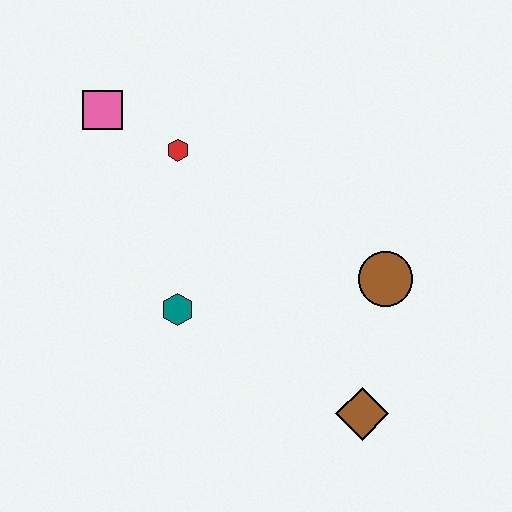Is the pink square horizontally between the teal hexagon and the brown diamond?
No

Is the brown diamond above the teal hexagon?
No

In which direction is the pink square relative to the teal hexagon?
The pink square is above the teal hexagon.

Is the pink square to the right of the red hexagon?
No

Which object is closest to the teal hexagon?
The red hexagon is closest to the teal hexagon.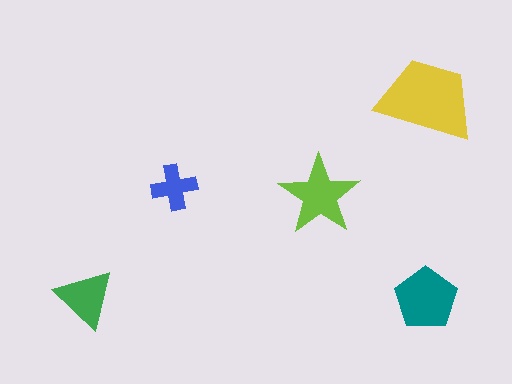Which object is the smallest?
The blue cross.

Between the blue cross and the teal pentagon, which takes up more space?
The teal pentagon.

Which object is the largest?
The yellow trapezoid.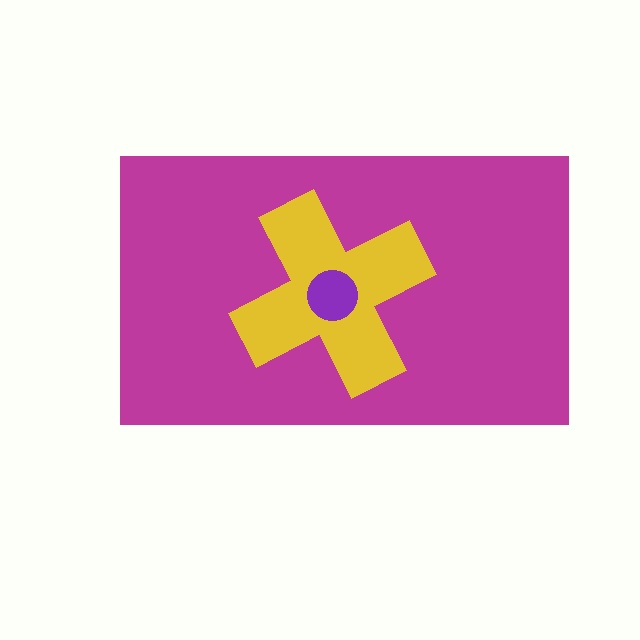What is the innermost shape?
The purple circle.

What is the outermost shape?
The magenta rectangle.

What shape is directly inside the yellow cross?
The purple circle.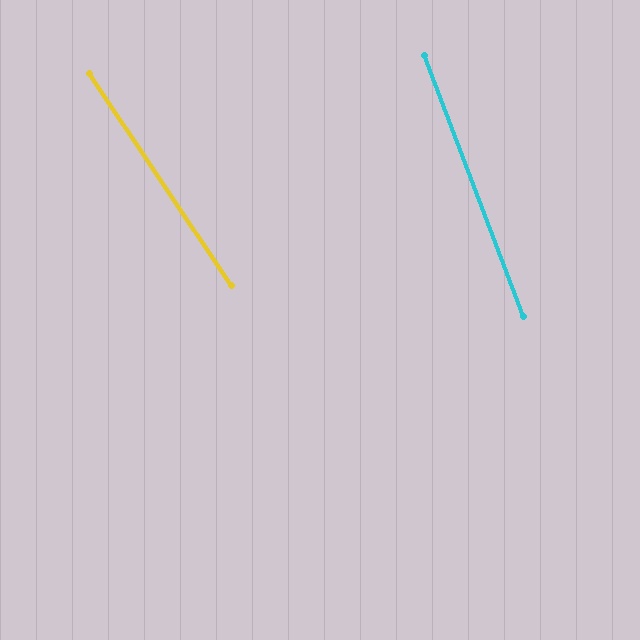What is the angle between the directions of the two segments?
Approximately 13 degrees.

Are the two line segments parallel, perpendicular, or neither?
Neither parallel nor perpendicular — they differ by about 13°.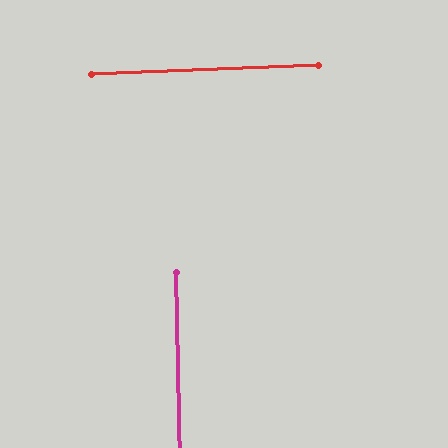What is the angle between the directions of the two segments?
Approximately 89 degrees.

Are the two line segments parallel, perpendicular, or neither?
Perpendicular — they meet at approximately 89°.